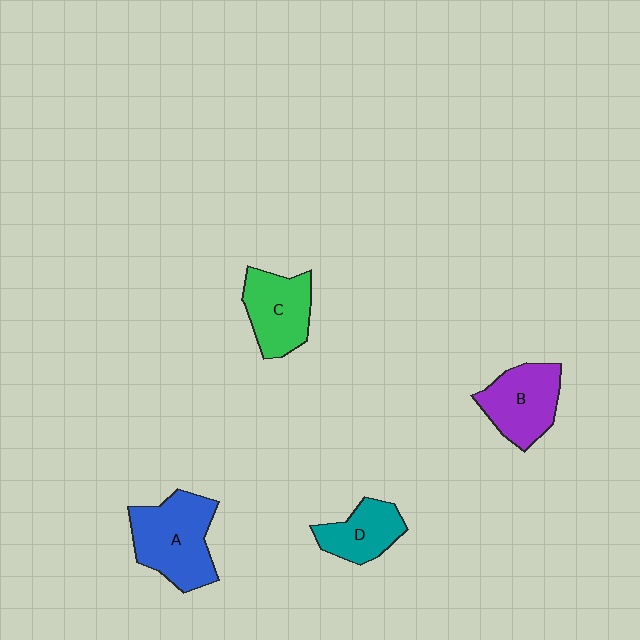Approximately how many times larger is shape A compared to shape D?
Approximately 1.7 times.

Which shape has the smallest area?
Shape D (teal).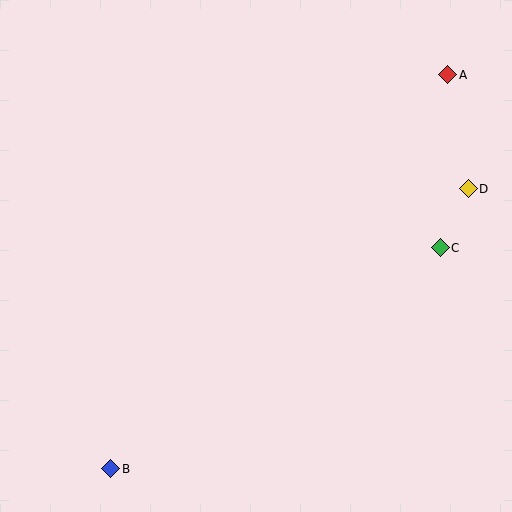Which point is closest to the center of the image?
Point C at (440, 248) is closest to the center.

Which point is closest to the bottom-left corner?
Point B is closest to the bottom-left corner.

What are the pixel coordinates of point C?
Point C is at (440, 248).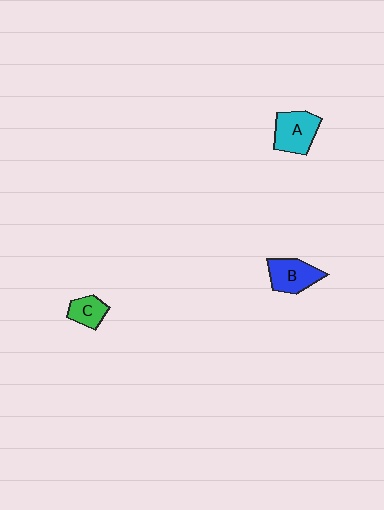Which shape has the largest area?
Shape A (cyan).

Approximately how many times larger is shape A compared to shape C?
Approximately 1.7 times.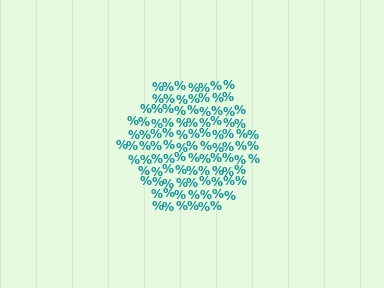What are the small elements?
The small elements are percent signs.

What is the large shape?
The large shape is a hexagon.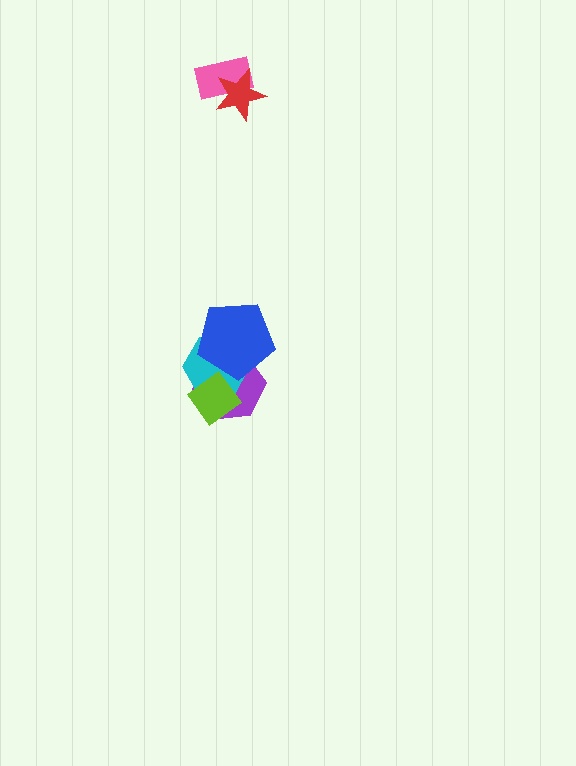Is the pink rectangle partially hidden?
Yes, it is partially covered by another shape.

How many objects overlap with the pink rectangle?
1 object overlaps with the pink rectangle.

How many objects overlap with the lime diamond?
2 objects overlap with the lime diamond.